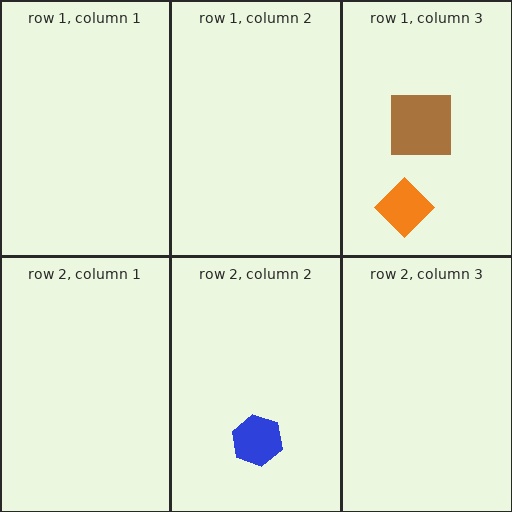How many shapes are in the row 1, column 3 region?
2.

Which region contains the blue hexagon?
The row 2, column 2 region.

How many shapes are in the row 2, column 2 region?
1.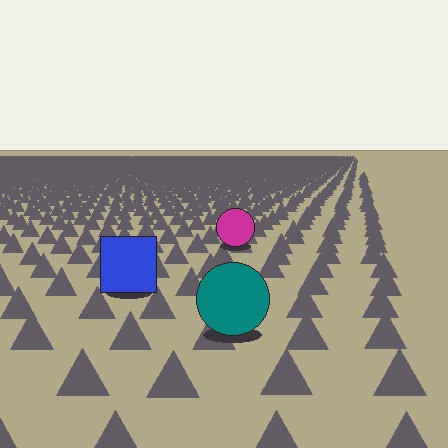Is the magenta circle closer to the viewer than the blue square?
No. The blue square is closer — you can tell from the texture gradient: the ground texture is coarser near it.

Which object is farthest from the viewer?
The magenta circle is farthest from the viewer. It appears smaller and the ground texture around it is denser.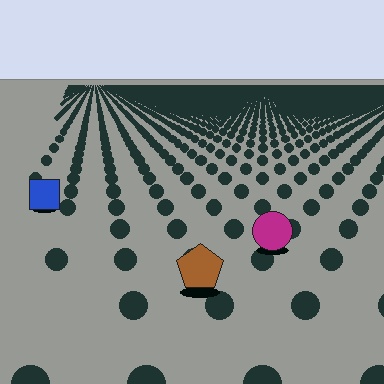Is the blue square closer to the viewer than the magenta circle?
No. The magenta circle is closer — you can tell from the texture gradient: the ground texture is coarser near it.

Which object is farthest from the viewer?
The blue square is farthest from the viewer. It appears smaller and the ground texture around it is denser.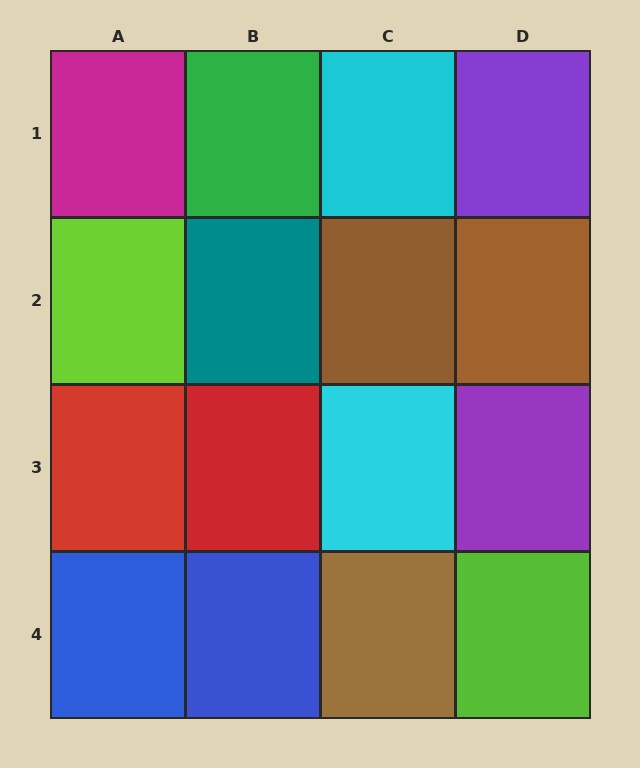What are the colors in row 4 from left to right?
Blue, blue, brown, lime.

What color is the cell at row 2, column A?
Lime.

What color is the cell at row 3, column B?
Red.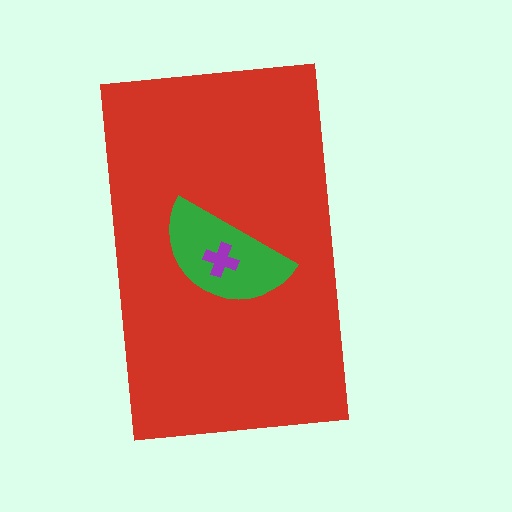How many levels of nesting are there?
3.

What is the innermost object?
The purple cross.